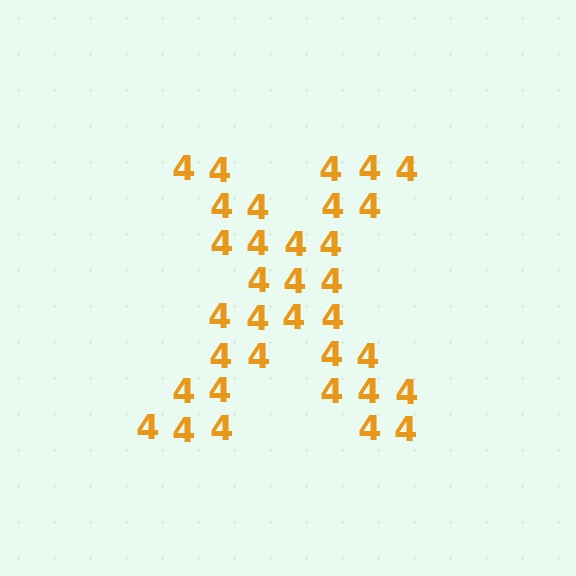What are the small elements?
The small elements are digit 4's.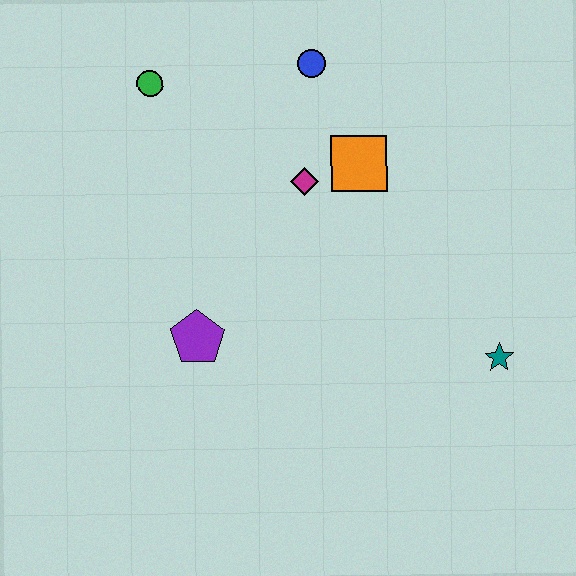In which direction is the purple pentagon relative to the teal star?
The purple pentagon is to the left of the teal star.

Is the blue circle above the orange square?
Yes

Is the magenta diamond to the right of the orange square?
No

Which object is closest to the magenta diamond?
The orange square is closest to the magenta diamond.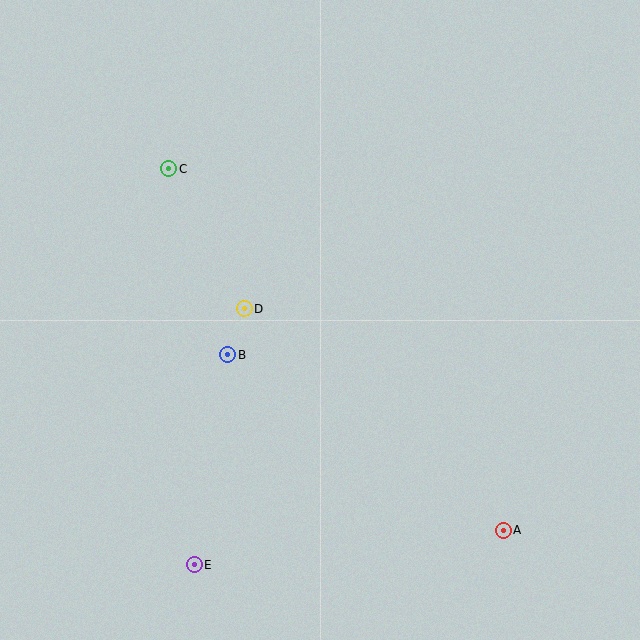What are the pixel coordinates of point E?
Point E is at (194, 565).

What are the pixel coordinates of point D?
Point D is at (244, 309).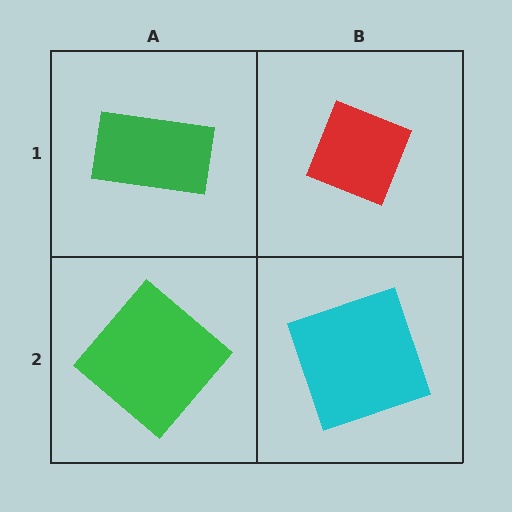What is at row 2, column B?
A cyan square.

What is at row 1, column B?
A red diamond.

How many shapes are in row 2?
2 shapes.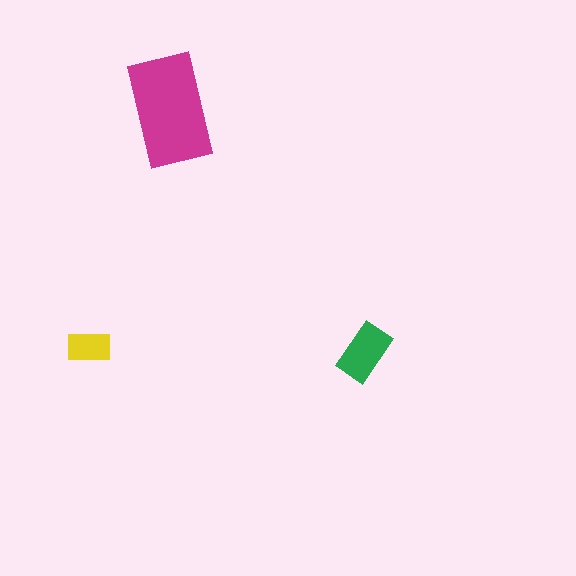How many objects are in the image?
There are 3 objects in the image.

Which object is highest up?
The magenta rectangle is topmost.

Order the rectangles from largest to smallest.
the magenta one, the green one, the yellow one.